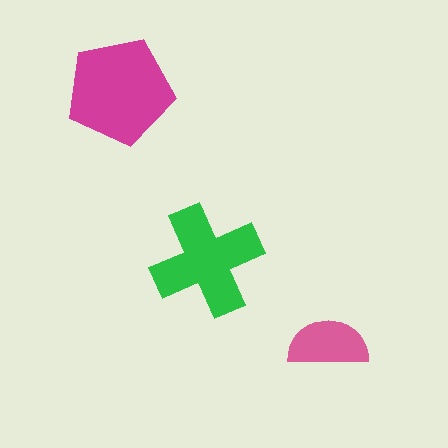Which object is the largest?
The magenta pentagon.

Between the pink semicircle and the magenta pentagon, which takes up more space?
The magenta pentagon.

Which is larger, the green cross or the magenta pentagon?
The magenta pentagon.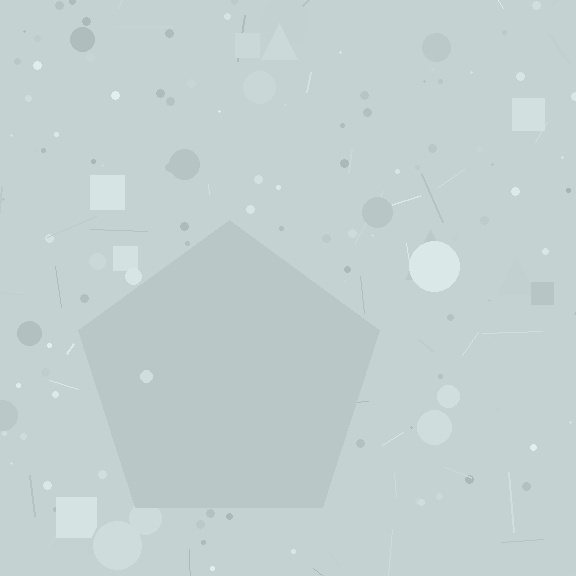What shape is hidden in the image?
A pentagon is hidden in the image.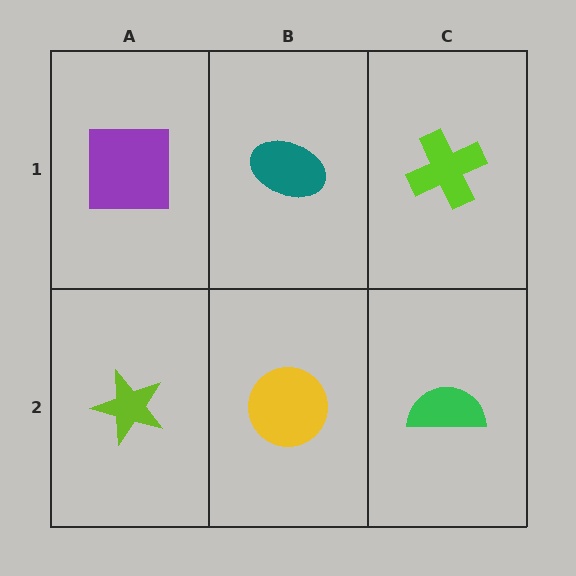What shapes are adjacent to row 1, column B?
A yellow circle (row 2, column B), a purple square (row 1, column A), a lime cross (row 1, column C).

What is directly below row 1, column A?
A lime star.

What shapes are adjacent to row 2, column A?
A purple square (row 1, column A), a yellow circle (row 2, column B).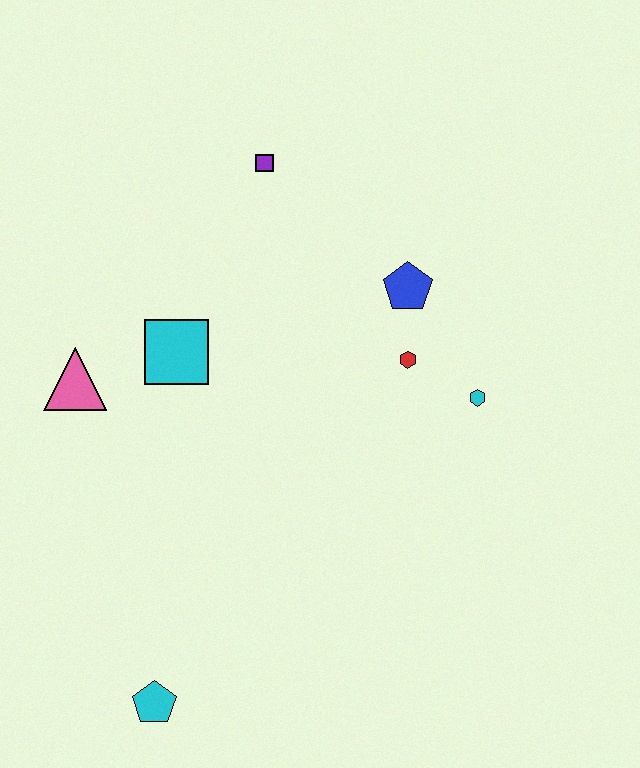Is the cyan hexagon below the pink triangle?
Yes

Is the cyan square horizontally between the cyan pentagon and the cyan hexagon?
Yes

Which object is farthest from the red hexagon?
The cyan pentagon is farthest from the red hexagon.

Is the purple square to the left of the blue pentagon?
Yes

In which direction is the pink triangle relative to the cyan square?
The pink triangle is to the left of the cyan square.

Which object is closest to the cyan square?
The pink triangle is closest to the cyan square.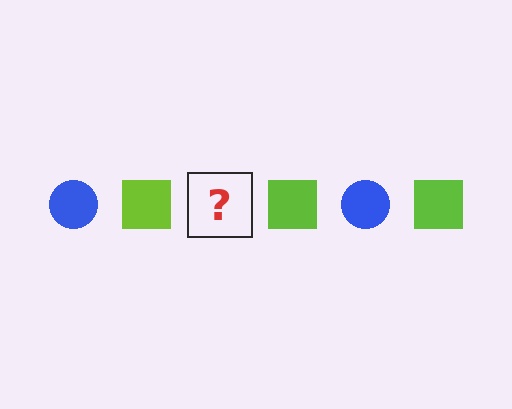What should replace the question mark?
The question mark should be replaced with a blue circle.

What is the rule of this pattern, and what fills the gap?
The rule is that the pattern alternates between blue circle and lime square. The gap should be filled with a blue circle.